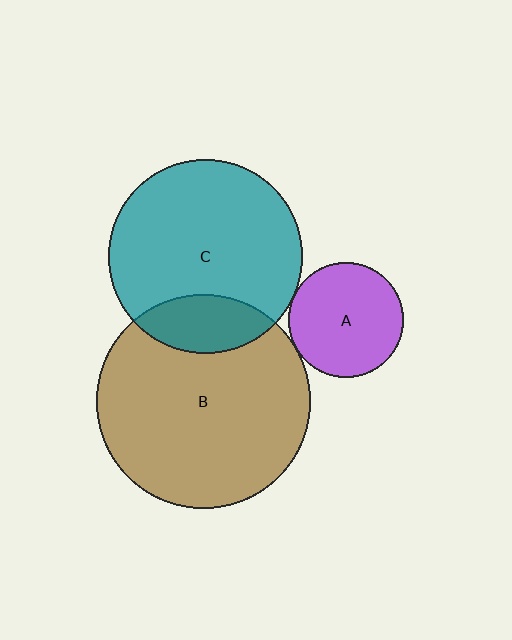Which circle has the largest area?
Circle B (brown).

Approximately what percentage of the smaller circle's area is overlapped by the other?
Approximately 20%.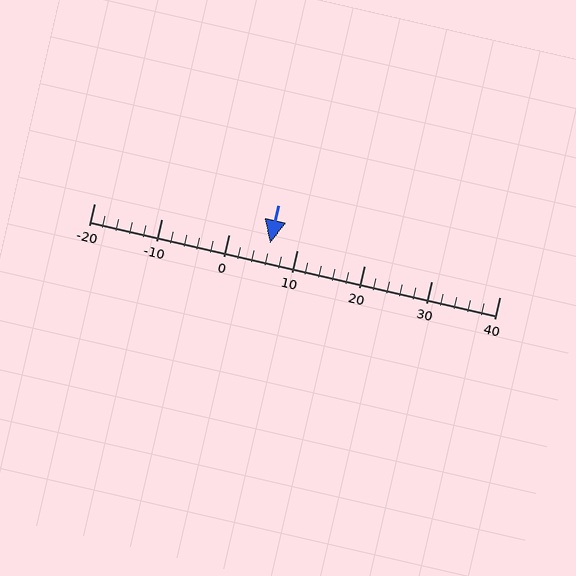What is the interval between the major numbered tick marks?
The major tick marks are spaced 10 units apart.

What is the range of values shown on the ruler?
The ruler shows values from -20 to 40.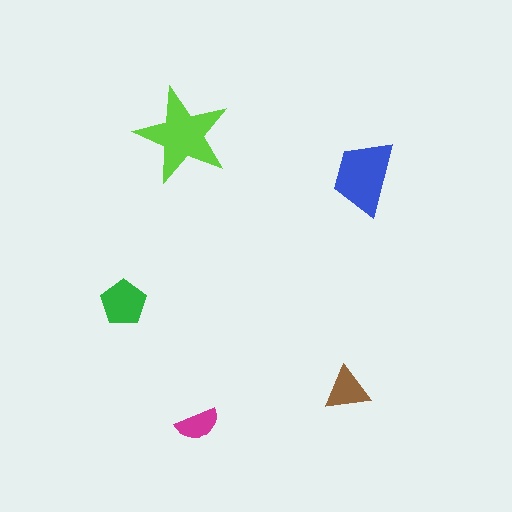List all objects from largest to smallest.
The lime star, the blue trapezoid, the green pentagon, the brown triangle, the magenta semicircle.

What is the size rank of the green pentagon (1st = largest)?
3rd.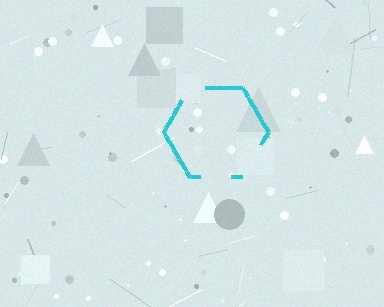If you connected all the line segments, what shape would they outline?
They would outline a hexagon.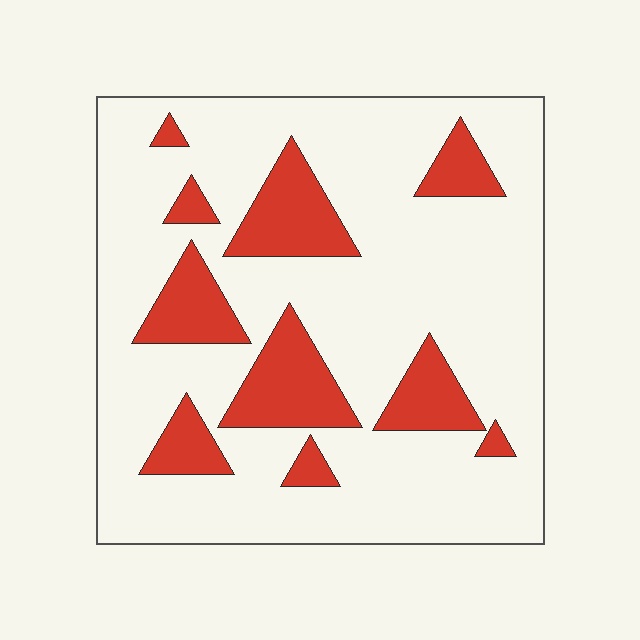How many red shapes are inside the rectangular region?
10.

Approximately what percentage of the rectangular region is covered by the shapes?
Approximately 20%.